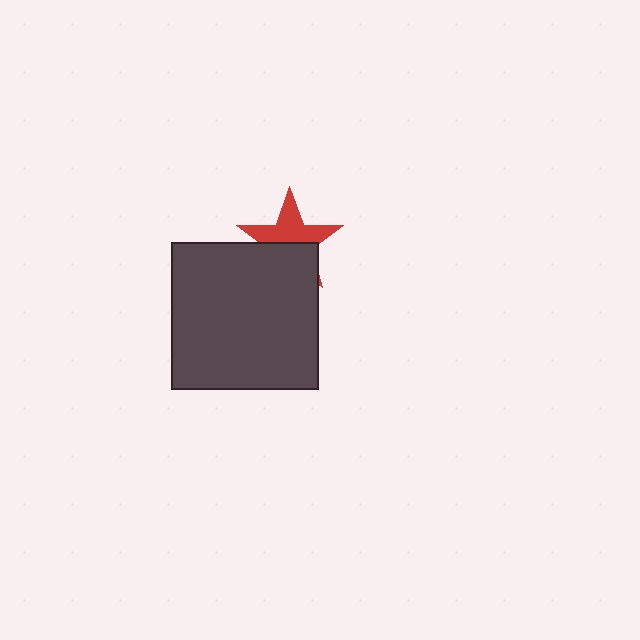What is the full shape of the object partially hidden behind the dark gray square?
The partially hidden object is a red star.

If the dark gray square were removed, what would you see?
You would see the complete red star.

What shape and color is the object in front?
The object in front is a dark gray square.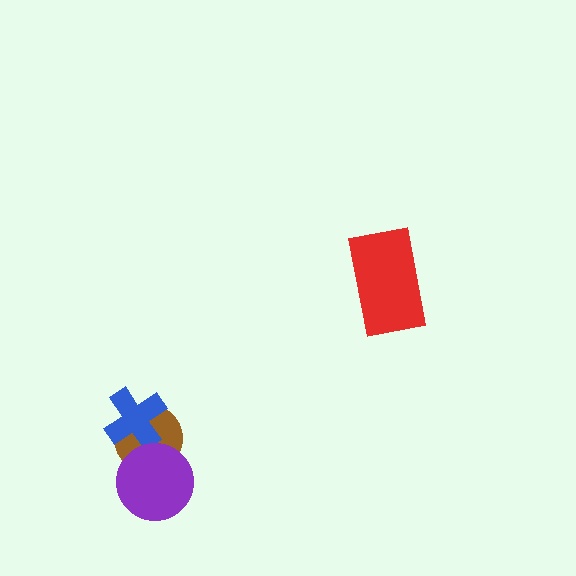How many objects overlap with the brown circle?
2 objects overlap with the brown circle.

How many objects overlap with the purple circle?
1 object overlaps with the purple circle.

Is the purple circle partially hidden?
No, no other shape covers it.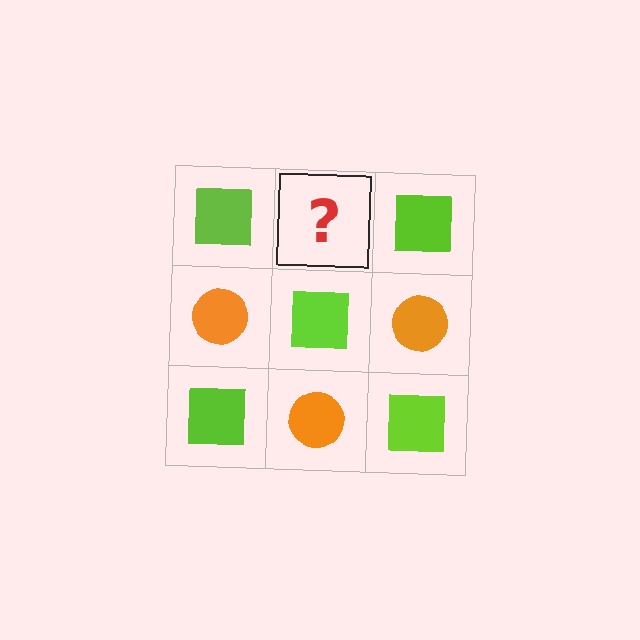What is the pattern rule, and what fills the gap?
The rule is that it alternates lime square and orange circle in a checkerboard pattern. The gap should be filled with an orange circle.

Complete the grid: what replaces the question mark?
The question mark should be replaced with an orange circle.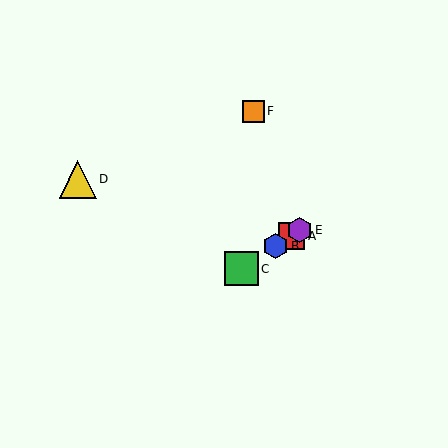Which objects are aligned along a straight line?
Objects A, B, C, E are aligned along a straight line.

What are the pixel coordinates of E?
Object E is at (300, 230).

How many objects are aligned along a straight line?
4 objects (A, B, C, E) are aligned along a straight line.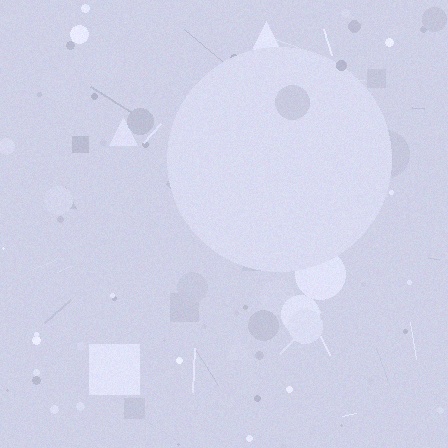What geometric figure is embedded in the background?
A circle is embedded in the background.